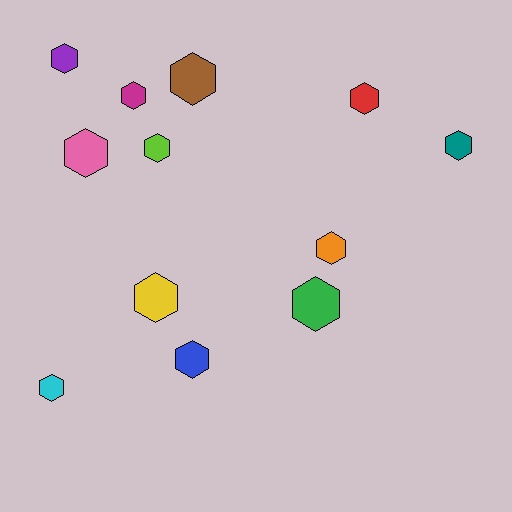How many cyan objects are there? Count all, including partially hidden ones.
There is 1 cyan object.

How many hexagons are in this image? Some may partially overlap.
There are 12 hexagons.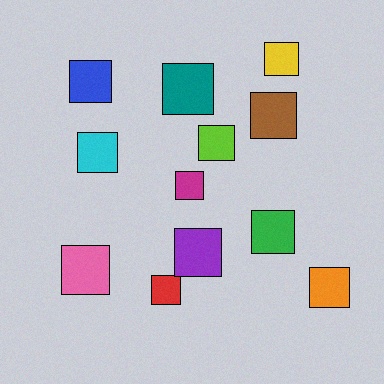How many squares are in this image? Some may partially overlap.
There are 12 squares.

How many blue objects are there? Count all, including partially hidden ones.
There is 1 blue object.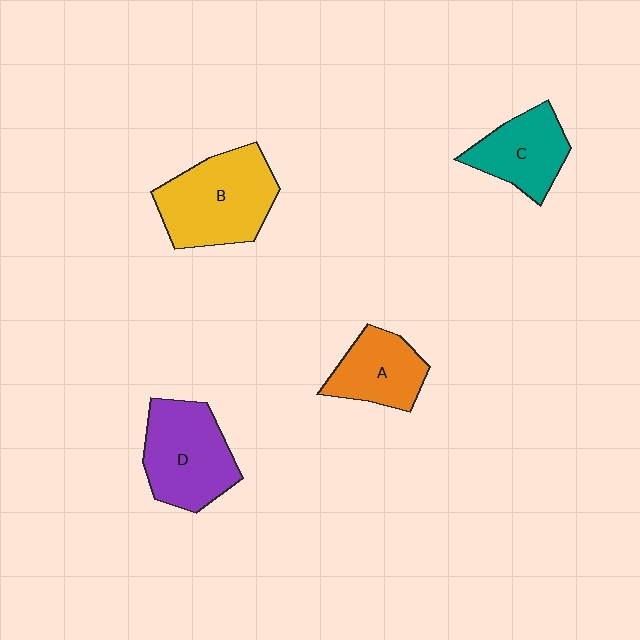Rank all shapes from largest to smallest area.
From largest to smallest: B (yellow), D (purple), C (teal), A (orange).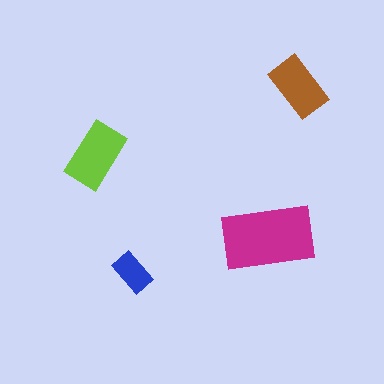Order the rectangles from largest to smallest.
the magenta one, the lime one, the brown one, the blue one.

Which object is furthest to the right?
The brown rectangle is rightmost.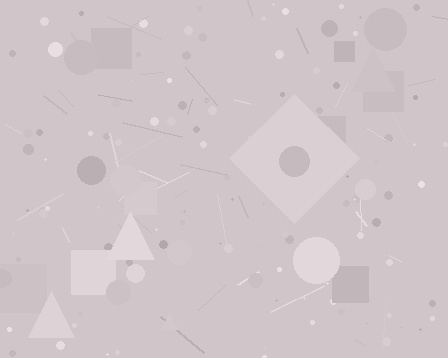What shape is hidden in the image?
A diamond is hidden in the image.